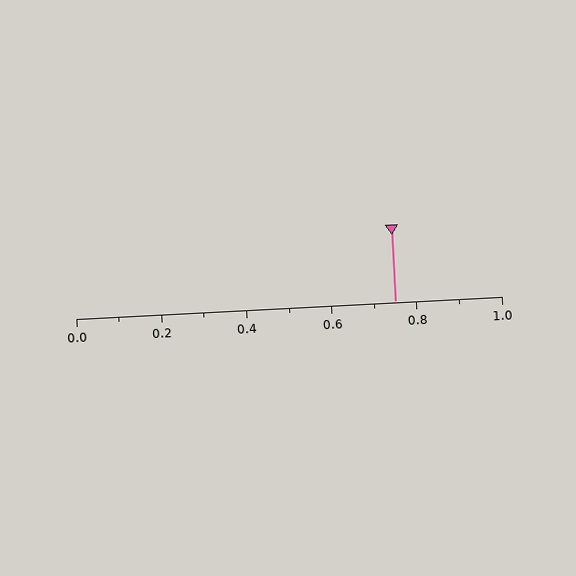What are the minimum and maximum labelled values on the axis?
The axis runs from 0.0 to 1.0.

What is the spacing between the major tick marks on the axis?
The major ticks are spaced 0.2 apart.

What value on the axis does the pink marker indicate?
The marker indicates approximately 0.75.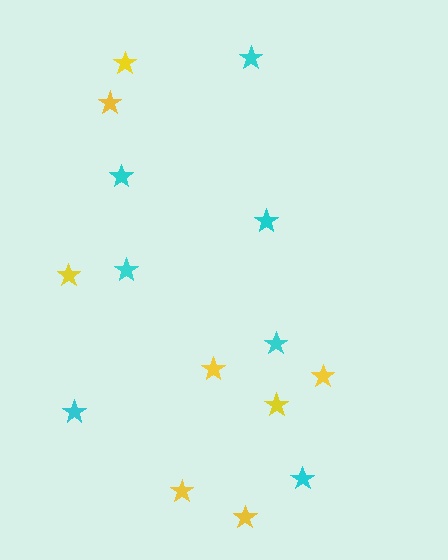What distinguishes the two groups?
There are 2 groups: one group of cyan stars (7) and one group of yellow stars (8).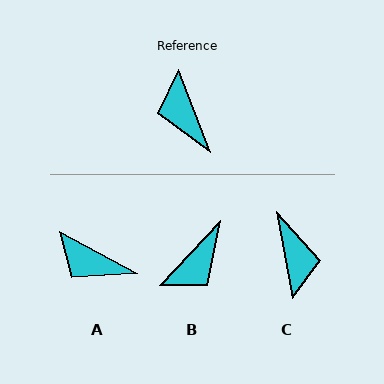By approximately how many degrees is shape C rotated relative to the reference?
Approximately 169 degrees counter-clockwise.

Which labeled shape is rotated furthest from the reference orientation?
C, about 169 degrees away.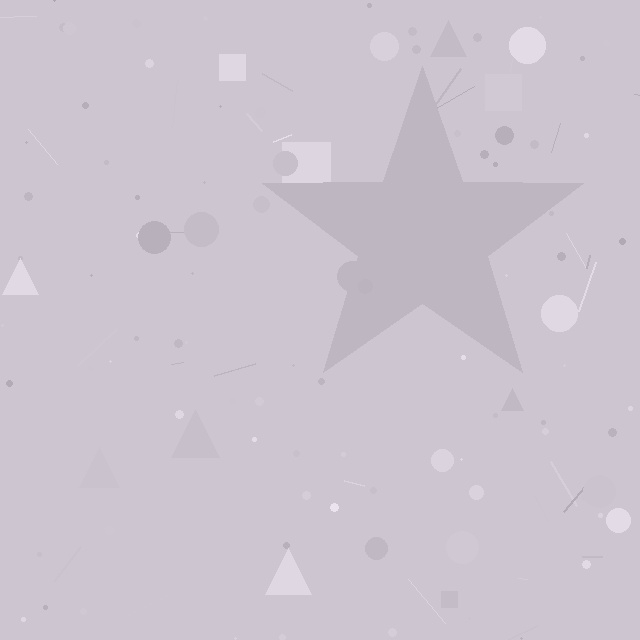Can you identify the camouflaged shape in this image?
The camouflaged shape is a star.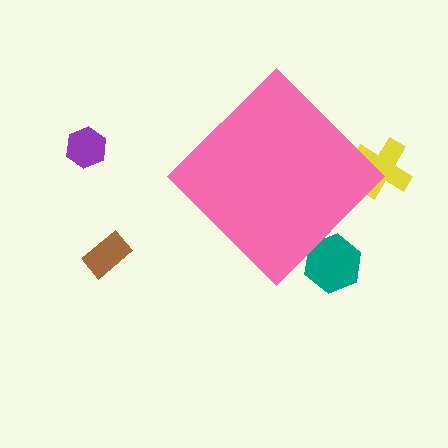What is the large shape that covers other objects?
A pink diamond.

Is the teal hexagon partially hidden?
Yes, the teal hexagon is partially hidden behind the pink diamond.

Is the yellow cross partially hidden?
Yes, the yellow cross is partially hidden behind the pink diamond.